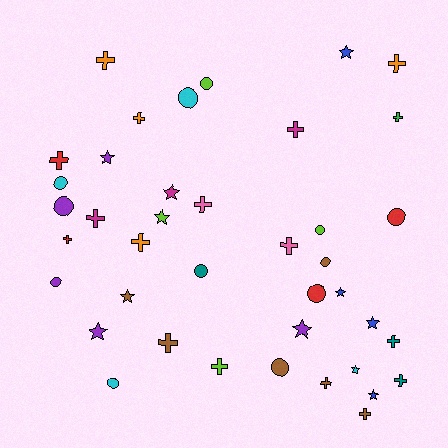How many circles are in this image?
There are 12 circles.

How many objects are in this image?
There are 40 objects.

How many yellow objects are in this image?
There are no yellow objects.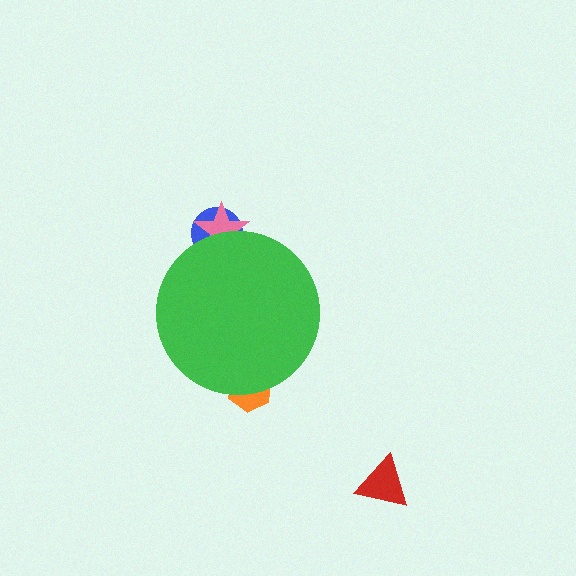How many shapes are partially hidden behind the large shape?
3 shapes are partially hidden.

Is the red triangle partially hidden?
No, the red triangle is fully visible.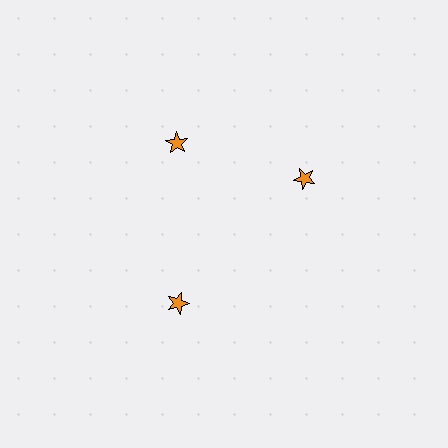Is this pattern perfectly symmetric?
No. The 3 orange stars are arranged in a ring, but one element near the 3 o'clock position is rotated out of alignment along the ring, breaking the 3-fold rotational symmetry.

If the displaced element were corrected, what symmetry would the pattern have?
It would have 3-fold rotational symmetry — the pattern would map onto itself every 120 degrees.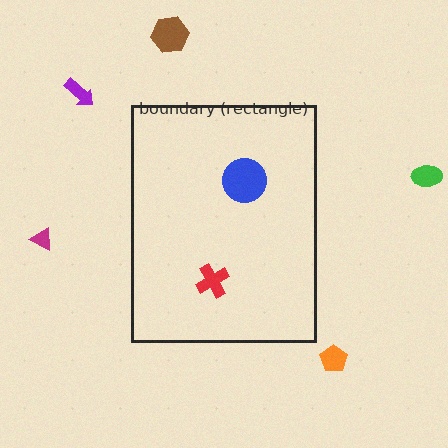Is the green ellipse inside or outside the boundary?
Outside.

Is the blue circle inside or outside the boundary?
Inside.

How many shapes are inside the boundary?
2 inside, 5 outside.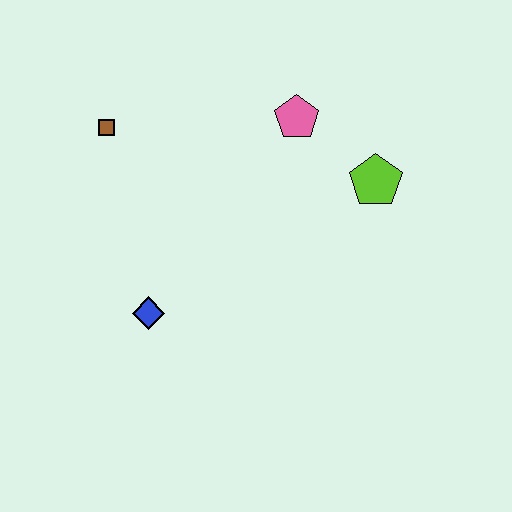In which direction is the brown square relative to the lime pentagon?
The brown square is to the left of the lime pentagon.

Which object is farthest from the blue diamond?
The lime pentagon is farthest from the blue diamond.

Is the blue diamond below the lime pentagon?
Yes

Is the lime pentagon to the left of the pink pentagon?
No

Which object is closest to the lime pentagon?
The pink pentagon is closest to the lime pentagon.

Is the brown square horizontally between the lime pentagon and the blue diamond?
No